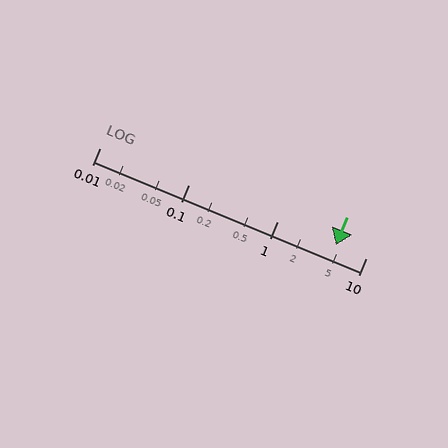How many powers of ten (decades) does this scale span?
The scale spans 3 decades, from 0.01 to 10.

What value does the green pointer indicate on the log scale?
The pointer indicates approximately 4.6.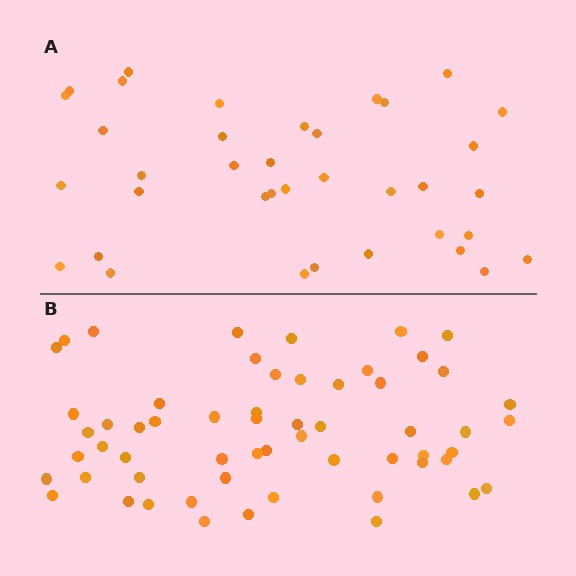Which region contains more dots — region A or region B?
Region B (the bottom region) has more dots.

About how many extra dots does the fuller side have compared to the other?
Region B has approximately 20 more dots than region A.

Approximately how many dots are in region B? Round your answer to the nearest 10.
About 60 dots. (The exact count is 58, which rounds to 60.)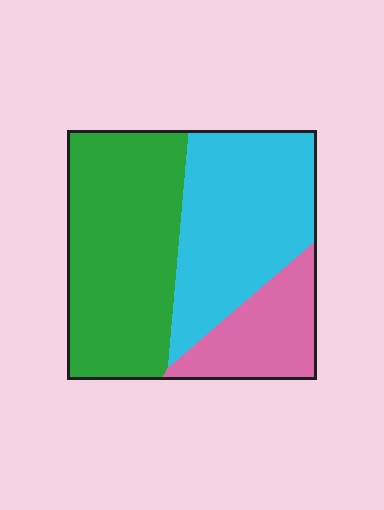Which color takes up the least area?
Pink, at roughly 20%.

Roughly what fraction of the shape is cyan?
Cyan covers 38% of the shape.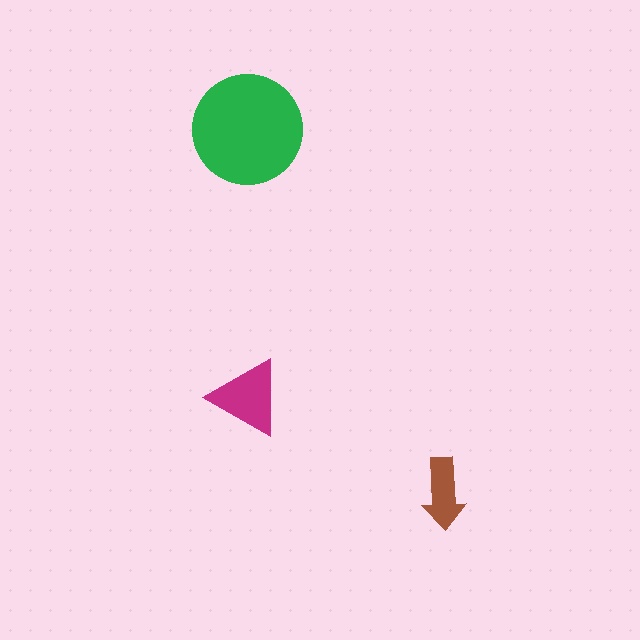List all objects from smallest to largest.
The brown arrow, the magenta triangle, the green circle.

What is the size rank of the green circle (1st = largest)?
1st.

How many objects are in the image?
There are 3 objects in the image.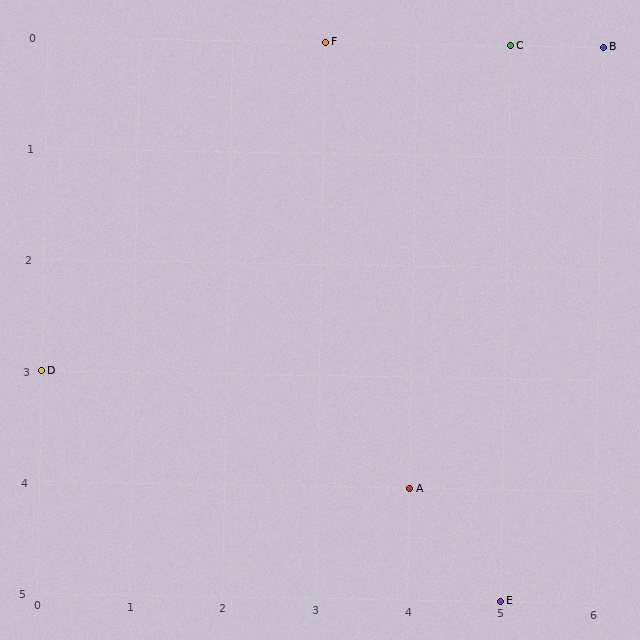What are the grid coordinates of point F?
Point F is at grid coordinates (3, 0).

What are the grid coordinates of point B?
Point B is at grid coordinates (6, 0).